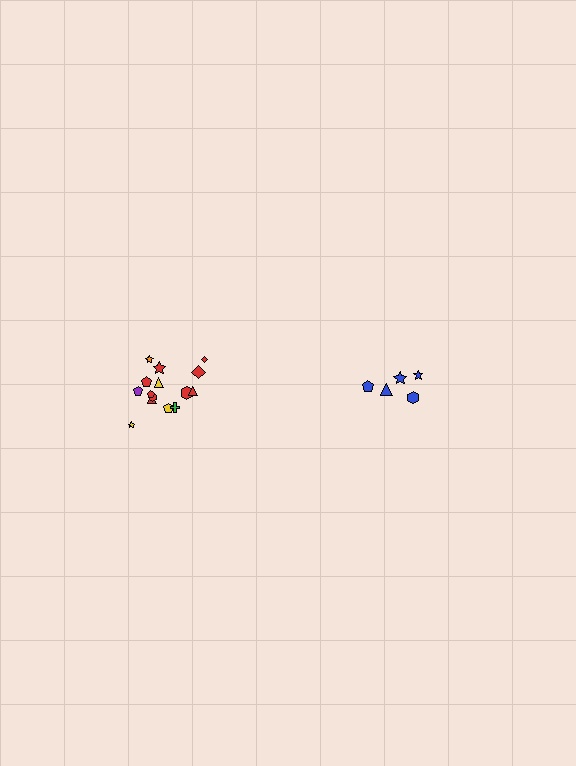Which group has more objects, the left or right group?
The left group.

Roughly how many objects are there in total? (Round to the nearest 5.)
Roughly 20 objects in total.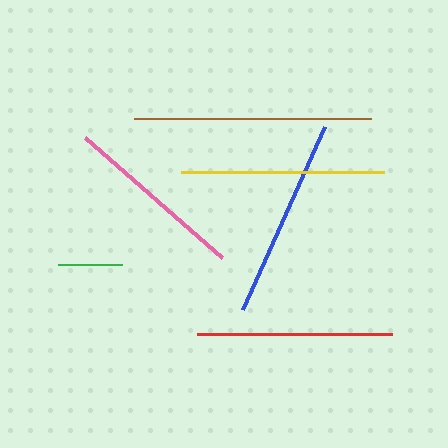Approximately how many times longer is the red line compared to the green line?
The red line is approximately 3.0 times the length of the green line.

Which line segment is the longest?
The brown line is the longest at approximately 237 pixels.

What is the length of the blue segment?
The blue segment is approximately 200 pixels long.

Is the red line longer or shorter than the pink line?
The red line is longer than the pink line.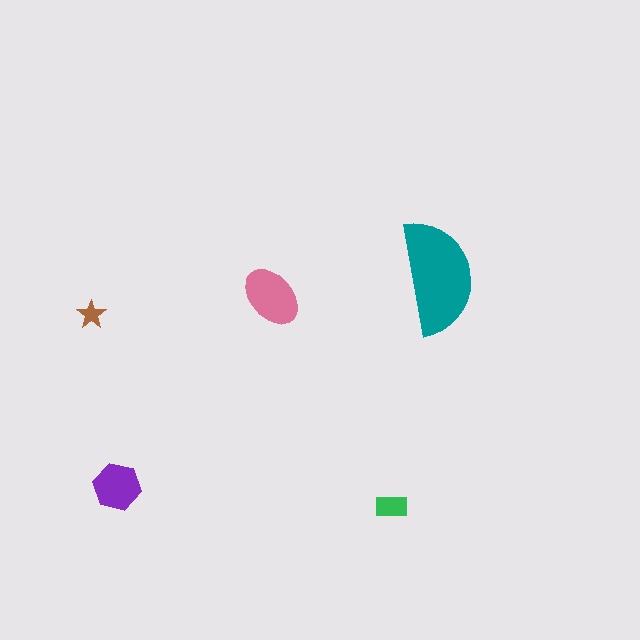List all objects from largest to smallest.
The teal semicircle, the pink ellipse, the purple hexagon, the green rectangle, the brown star.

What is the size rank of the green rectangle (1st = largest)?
4th.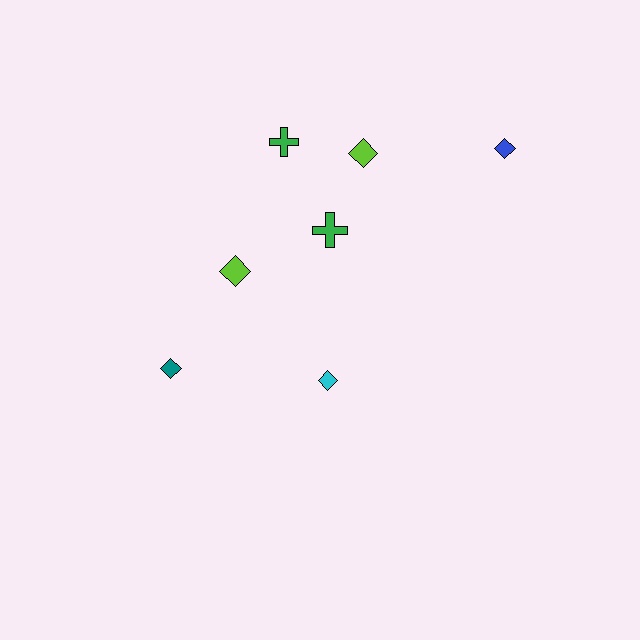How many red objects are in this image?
There are no red objects.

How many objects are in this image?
There are 7 objects.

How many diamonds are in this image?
There are 5 diamonds.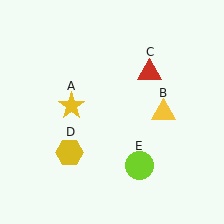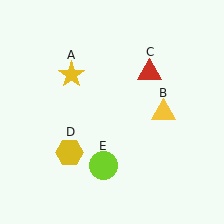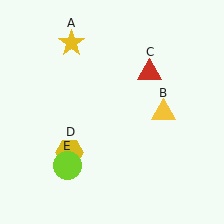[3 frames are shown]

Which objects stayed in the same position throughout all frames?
Yellow triangle (object B) and red triangle (object C) and yellow hexagon (object D) remained stationary.